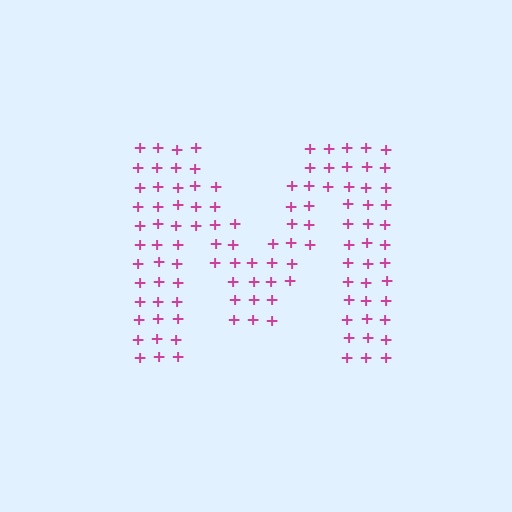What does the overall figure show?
The overall figure shows the letter M.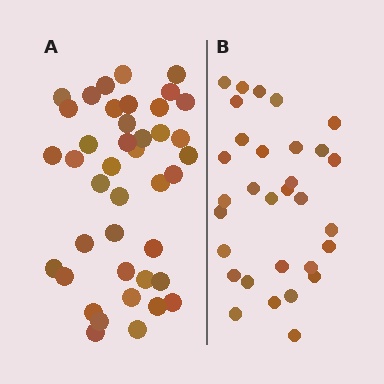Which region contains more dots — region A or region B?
Region A (the left region) has more dots.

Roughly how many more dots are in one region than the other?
Region A has roughly 10 or so more dots than region B.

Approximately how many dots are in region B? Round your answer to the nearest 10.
About 30 dots. (The exact count is 31, which rounds to 30.)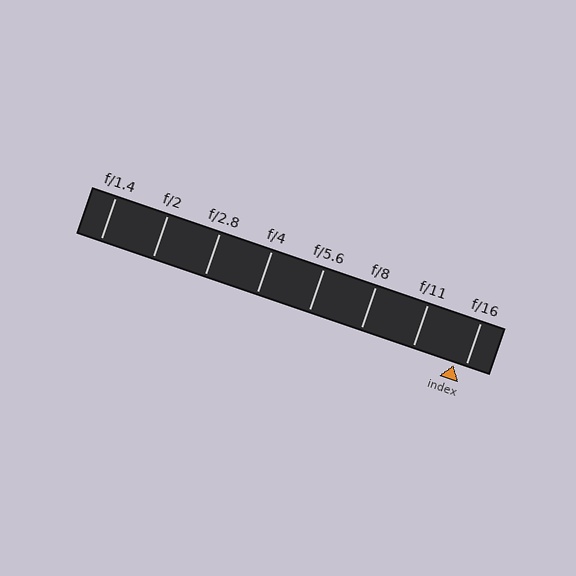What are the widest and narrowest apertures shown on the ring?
The widest aperture shown is f/1.4 and the narrowest is f/16.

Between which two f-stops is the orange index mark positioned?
The index mark is between f/11 and f/16.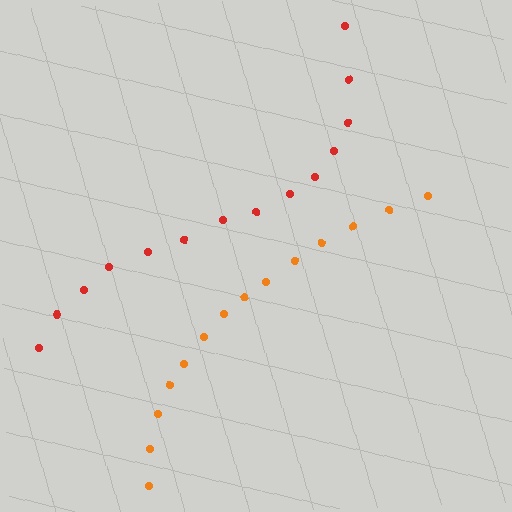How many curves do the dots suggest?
There are 2 distinct paths.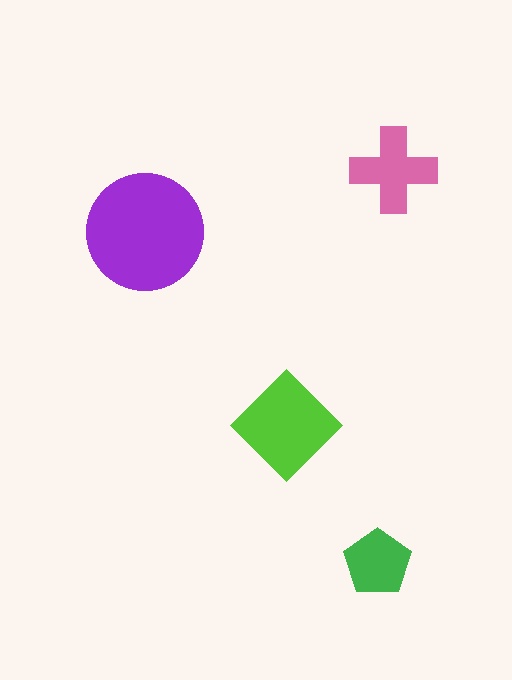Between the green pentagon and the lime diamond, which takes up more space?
The lime diamond.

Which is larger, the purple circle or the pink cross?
The purple circle.